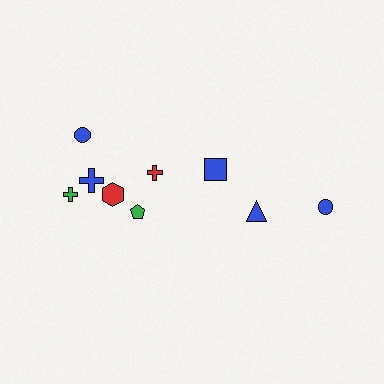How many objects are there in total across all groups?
There are 9 objects.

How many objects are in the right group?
There are 3 objects.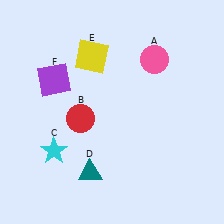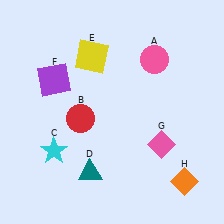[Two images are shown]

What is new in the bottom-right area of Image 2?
An orange diamond (H) was added in the bottom-right area of Image 2.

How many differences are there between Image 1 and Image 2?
There are 2 differences between the two images.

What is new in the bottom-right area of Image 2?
A pink diamond (G) was added in the bottom-right area of Image 2.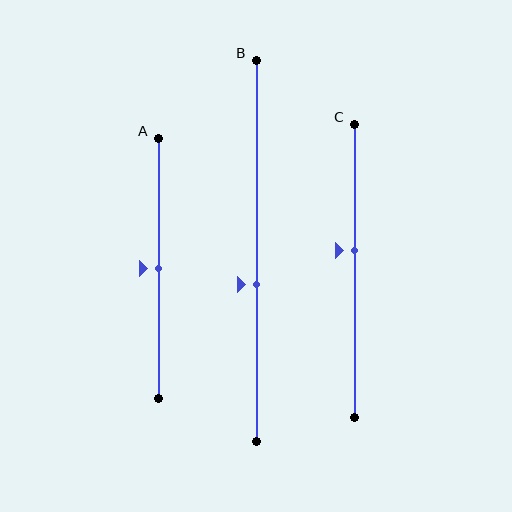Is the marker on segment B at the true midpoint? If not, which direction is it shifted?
No, the marker on segment B is shifted downward by about 9% of the segment length.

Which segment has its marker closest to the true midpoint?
Segment A has its marker closest to the true midpoint.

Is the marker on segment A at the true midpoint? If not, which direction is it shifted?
Yes, the marker on segment A is at the true midpoint.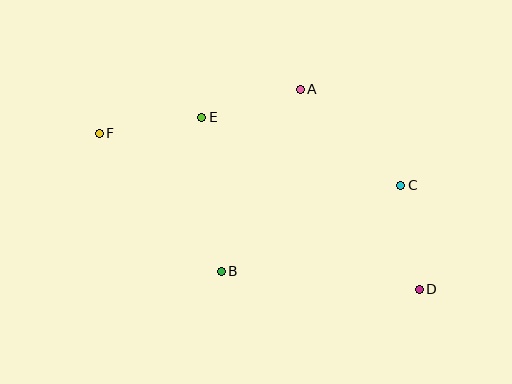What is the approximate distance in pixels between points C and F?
The distance between C and F is approximately 306 pixels.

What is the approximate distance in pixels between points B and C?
The distance between B and C is approximately 199 pixels.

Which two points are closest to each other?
Points A and E are closest to each other.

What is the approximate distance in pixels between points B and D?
The distance between B and D is approximately 199 pixels.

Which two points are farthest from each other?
Points D and F are farthest from each other.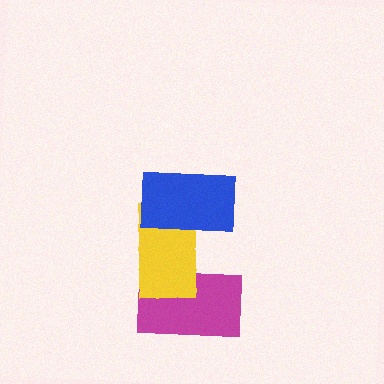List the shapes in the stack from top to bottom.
From top to bottom: the blue rectangle, the yellow rectangle, the magenta rectangle.